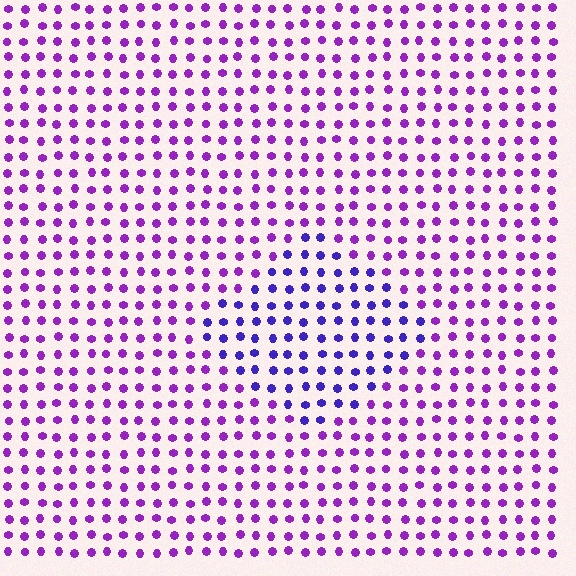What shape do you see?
I see a diamond.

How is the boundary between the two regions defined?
The boundary is defined purely by a slight shift in hue (about 35 degrees). Spacing, size, and orientation are identical on both sides.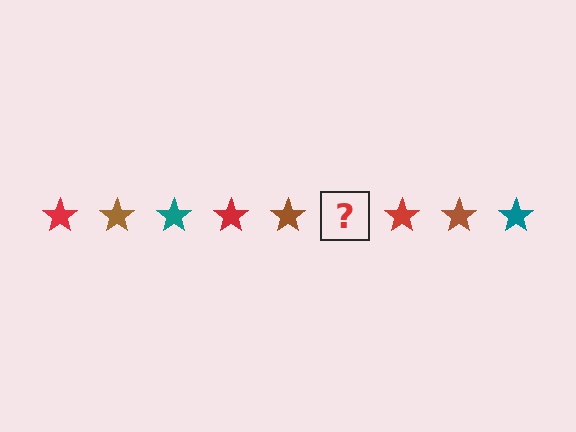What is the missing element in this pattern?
The missing element is a teal star.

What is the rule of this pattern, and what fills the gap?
The rule is that the pattern cycles through red, brown, teal stars. The gap should be filled with a teal star.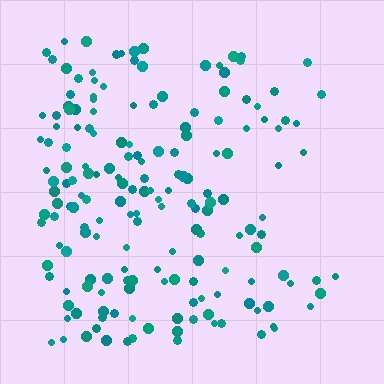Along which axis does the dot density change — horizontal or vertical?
Horizontal.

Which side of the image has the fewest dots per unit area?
The right.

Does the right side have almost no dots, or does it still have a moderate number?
Still a moderate number, just noticeably fewer than the left.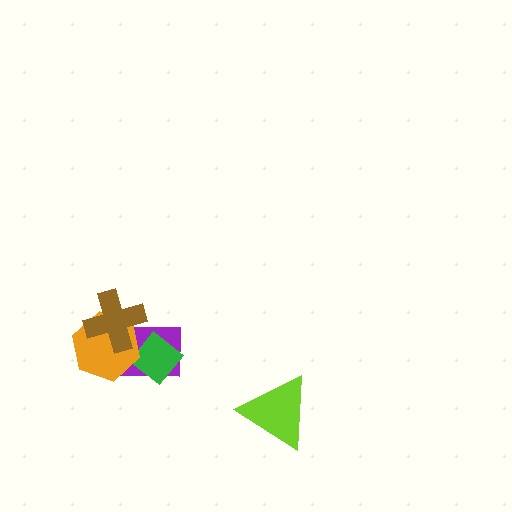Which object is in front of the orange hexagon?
The brown cross is in front of the orange hexagon.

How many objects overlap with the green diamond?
2 objects overlap with the green diamond.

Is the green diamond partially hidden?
Yes, it is partially covered by another shape.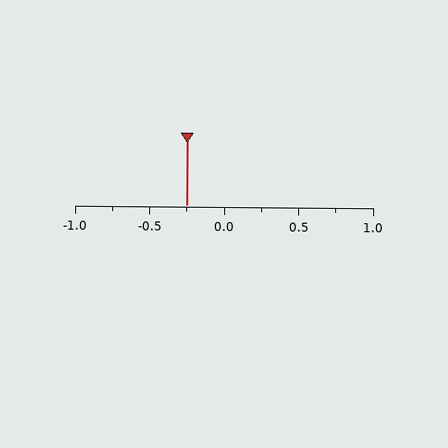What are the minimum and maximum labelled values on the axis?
The axis runs from -1.0 to 1.0.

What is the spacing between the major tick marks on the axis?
The major ticks are spaced 0.5 apart.